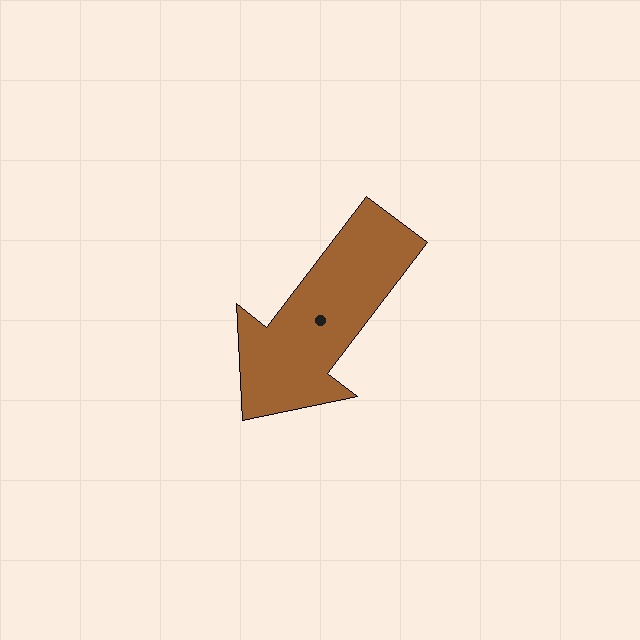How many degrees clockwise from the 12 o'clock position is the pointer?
Approximately 217 degrees.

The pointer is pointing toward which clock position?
Roughly 7 o'clock.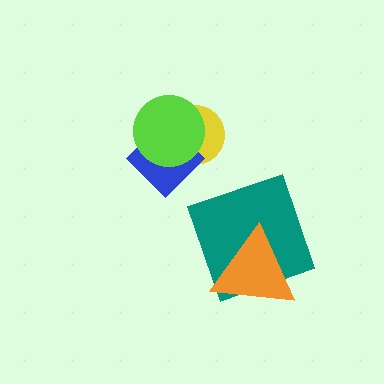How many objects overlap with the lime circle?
2 objects overlap with the lime circle.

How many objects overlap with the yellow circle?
2 objects overlap with the yellow circle.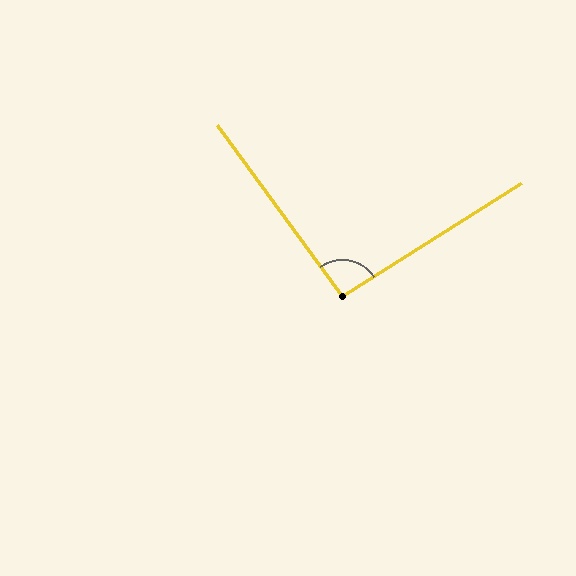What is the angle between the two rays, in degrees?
Approximately 94 degrees.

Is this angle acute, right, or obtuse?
It is approximately a right angle.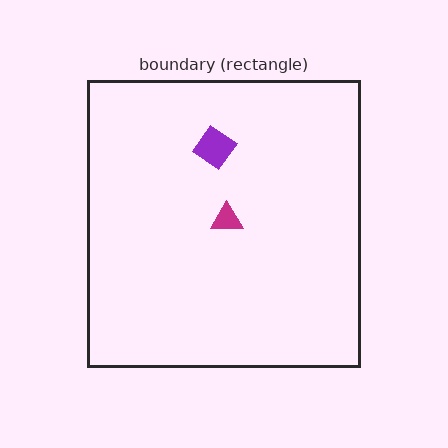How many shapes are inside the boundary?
2 inside, 0 outside.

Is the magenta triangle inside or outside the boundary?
Inside.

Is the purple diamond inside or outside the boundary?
Inside.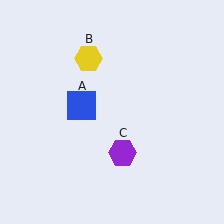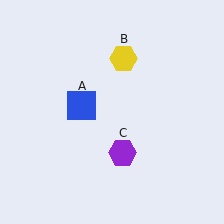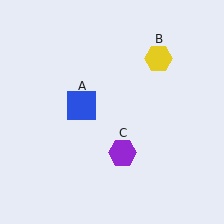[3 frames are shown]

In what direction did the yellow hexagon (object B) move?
The yellow hexagon (object B) moved right.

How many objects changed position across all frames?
1 object changed position: yellow hexagon (object B).